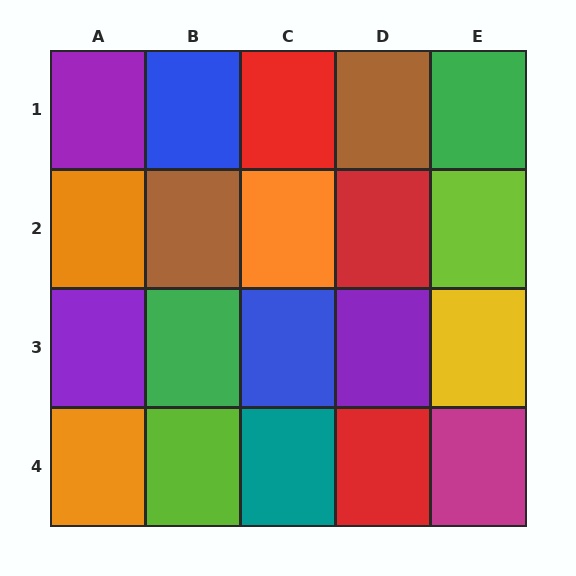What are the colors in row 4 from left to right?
Orange, lime, teal, red, magenta.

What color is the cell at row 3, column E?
Yellow.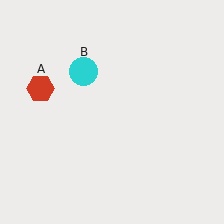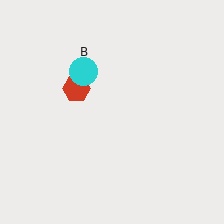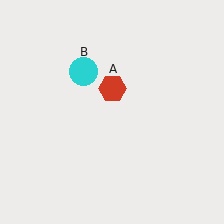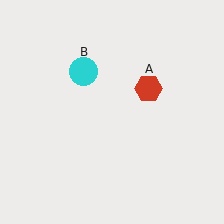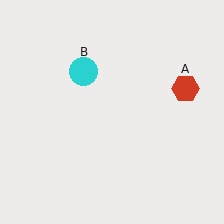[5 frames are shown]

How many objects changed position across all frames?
1 object changed position: red hexagon (object A).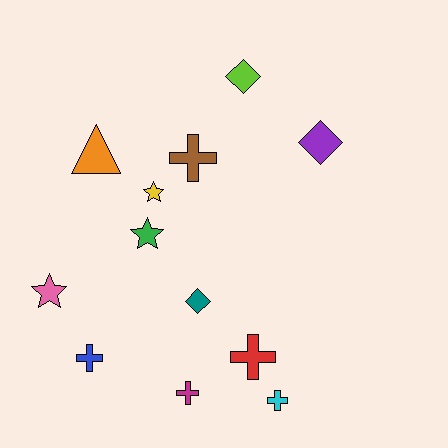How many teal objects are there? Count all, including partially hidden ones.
There is 1 teal object.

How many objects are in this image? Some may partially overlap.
There are 12 objects.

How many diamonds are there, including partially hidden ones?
There are 3 diamonds.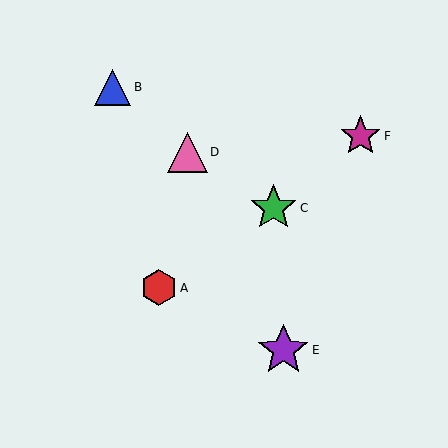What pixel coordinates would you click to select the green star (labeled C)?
Click at (273, 208) to select the green star C.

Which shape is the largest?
The purple star (labeled E) is the largest.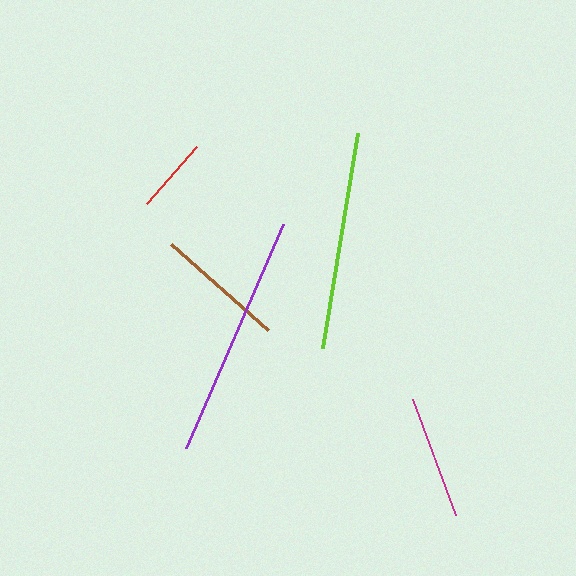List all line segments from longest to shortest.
From longest to shortest: purple, lime, brown, magenta, red.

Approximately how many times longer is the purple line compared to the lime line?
The purple line is approximately 1.1 times the length of the lime line.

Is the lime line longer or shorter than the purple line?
The purple line is longer than the lime line.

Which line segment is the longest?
The purple line is the longest at approximately 244 pixels.